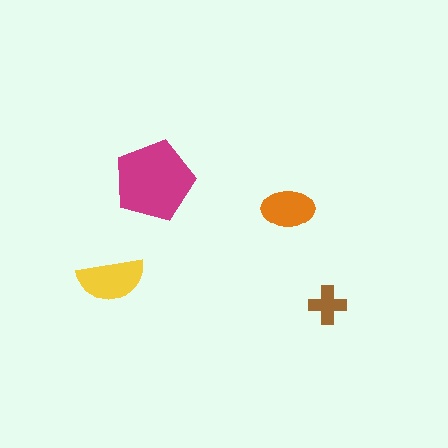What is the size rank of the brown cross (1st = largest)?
4th.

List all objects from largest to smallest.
The magenta pentagon, the yellow semicircle, the orange ellipse, the brown cross.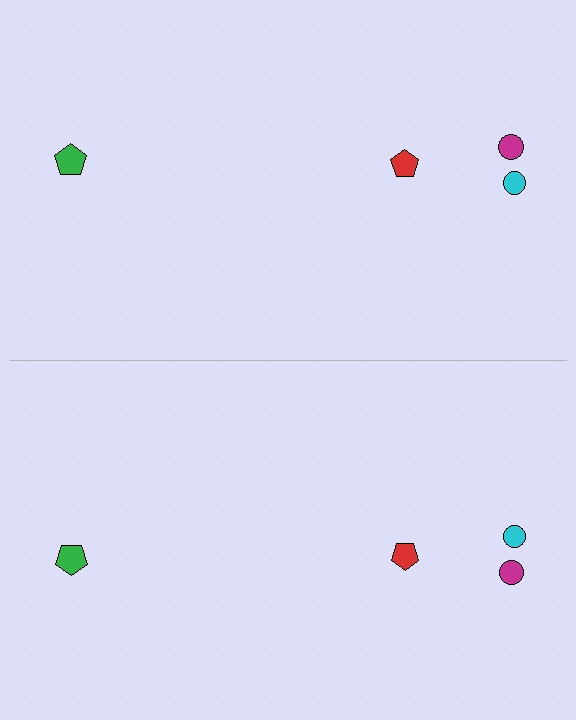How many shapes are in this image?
There are 8 shapes in this image.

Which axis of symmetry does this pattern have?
The pattern has a horizontal axis of symmetry running through the center of the image.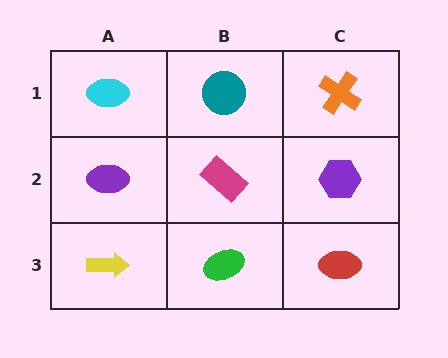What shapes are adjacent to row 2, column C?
An orange cross (row 1, column C), a red ellipse (row 3, column C), a magenta rectangle (row 2, column B).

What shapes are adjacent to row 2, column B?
A teal circle (row 1, column B), a green ellipse (row 3, column B), a purple ellipse (row 2, column A), a purple hexagon (row 2, column C).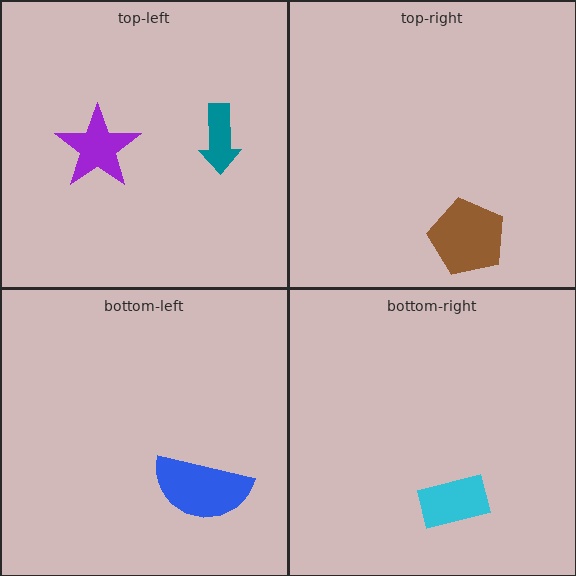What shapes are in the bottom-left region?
The blue semicircle.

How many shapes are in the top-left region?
2.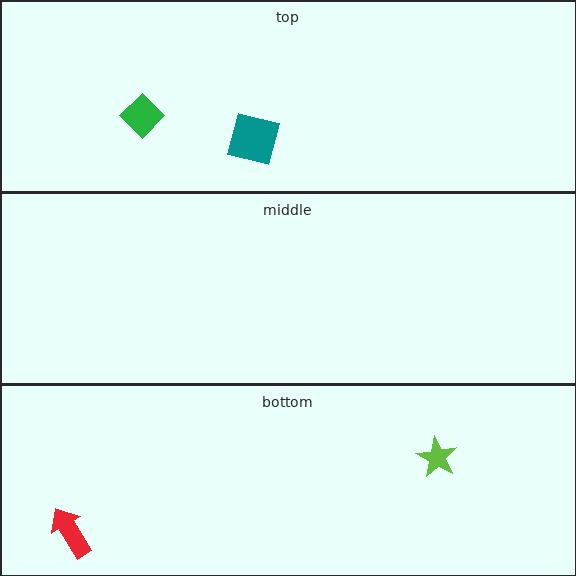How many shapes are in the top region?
2.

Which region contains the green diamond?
The top region.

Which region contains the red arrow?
The bottom region.